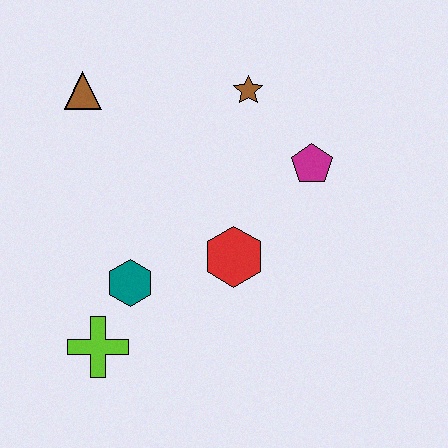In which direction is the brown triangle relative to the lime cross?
The brown triangle is above the lime cross.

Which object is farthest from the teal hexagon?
The brown star is farthest from the teal hexagon.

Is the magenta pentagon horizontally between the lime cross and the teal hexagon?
No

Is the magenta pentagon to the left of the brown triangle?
No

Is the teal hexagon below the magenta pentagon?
Yes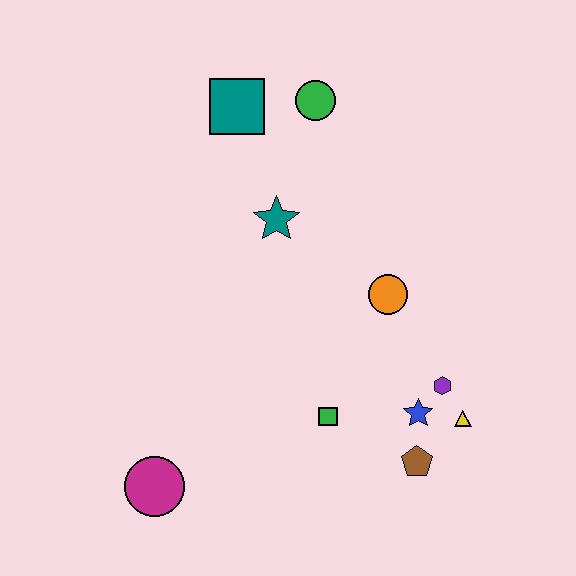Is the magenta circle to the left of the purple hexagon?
Yes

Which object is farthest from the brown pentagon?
The teal square is farthest from the brown pentagon.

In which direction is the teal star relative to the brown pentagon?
The teal star is above the brown pentagon.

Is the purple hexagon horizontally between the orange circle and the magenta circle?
No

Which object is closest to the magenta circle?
The green square is closest to the magenta circle.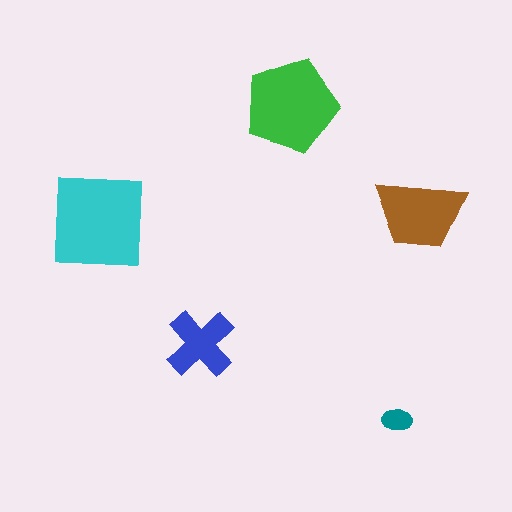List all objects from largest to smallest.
The cyan square, the green pentagon, the brown trapezoid, the blue cross, the teal ellipse.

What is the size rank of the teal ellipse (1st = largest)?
5th.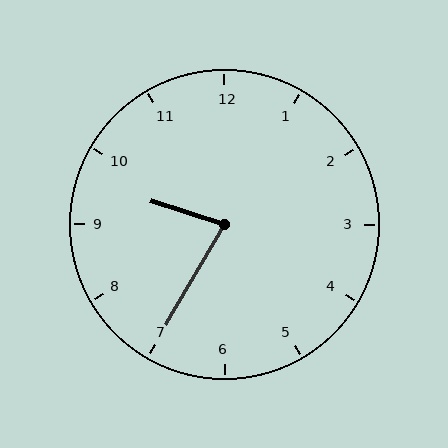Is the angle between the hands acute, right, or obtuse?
It is acute.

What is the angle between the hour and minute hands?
Approximately 78 degrees.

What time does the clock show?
9:35.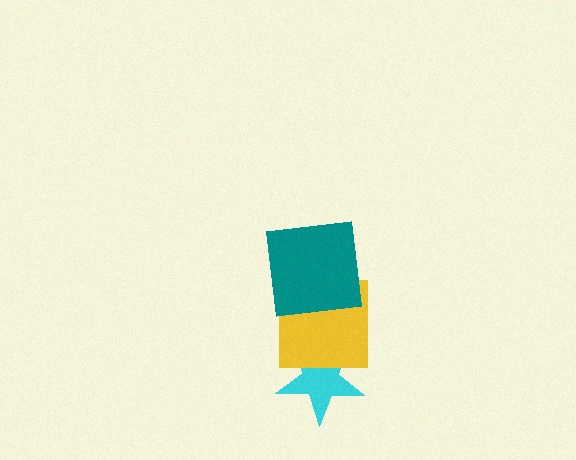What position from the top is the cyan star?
The cyan star is 3rd from the top.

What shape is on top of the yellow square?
The teal square is on top of the yellow square.